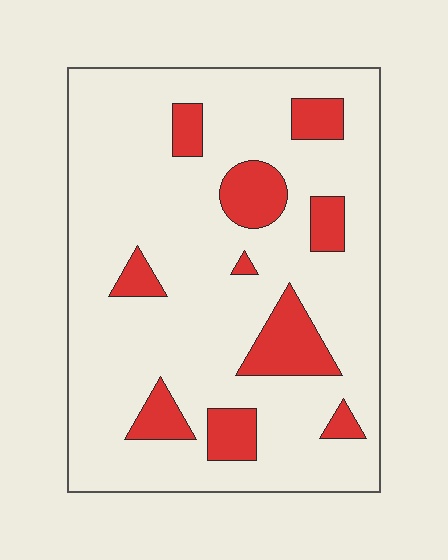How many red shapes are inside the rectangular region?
10.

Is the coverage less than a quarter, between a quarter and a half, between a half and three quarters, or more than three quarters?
Less than a quarter.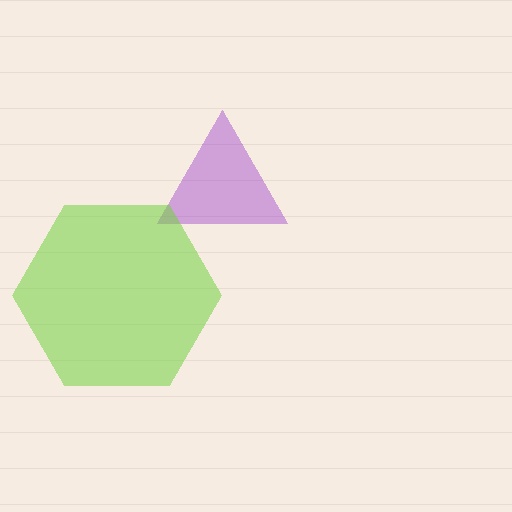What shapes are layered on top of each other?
The layered shapes are: a purple triangle, a lime hexagon.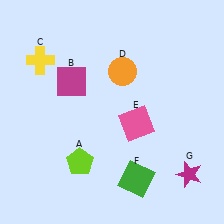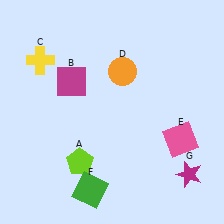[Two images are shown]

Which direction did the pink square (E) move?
The pink square (E) moved right.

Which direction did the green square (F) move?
The green square (F) moved left.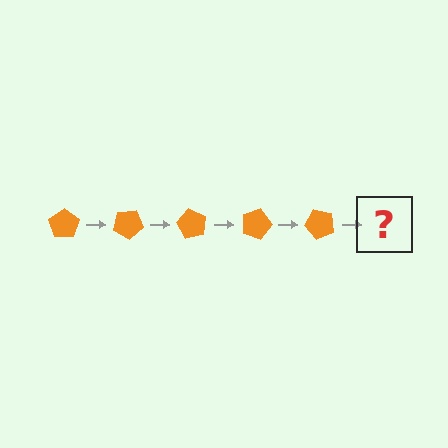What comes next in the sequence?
The next element should be an orange pentagon rotated 150 degrees.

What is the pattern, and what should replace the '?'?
The pattern is that the pentagon rotates 30 degrees each step. The '?' should be an orange pentagon rotated 150 degrees.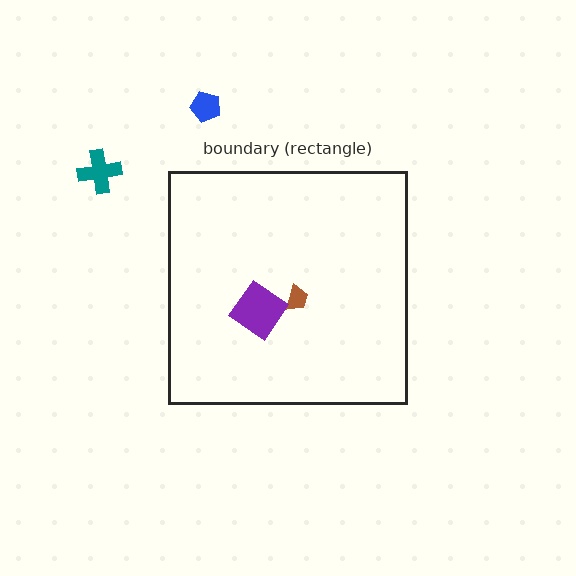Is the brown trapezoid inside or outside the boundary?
Inside.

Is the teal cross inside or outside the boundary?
Outside.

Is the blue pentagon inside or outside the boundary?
Outside.